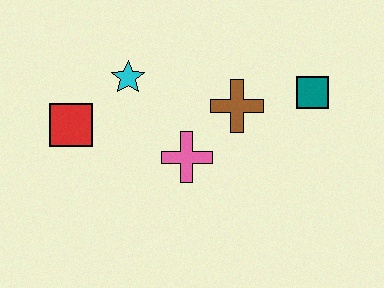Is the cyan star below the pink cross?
No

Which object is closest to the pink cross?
The brown cross is closest to the pink cross.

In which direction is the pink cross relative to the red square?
The pink cross is to the right of the red square.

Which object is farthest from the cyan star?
The teal square is farthest from the cyan star.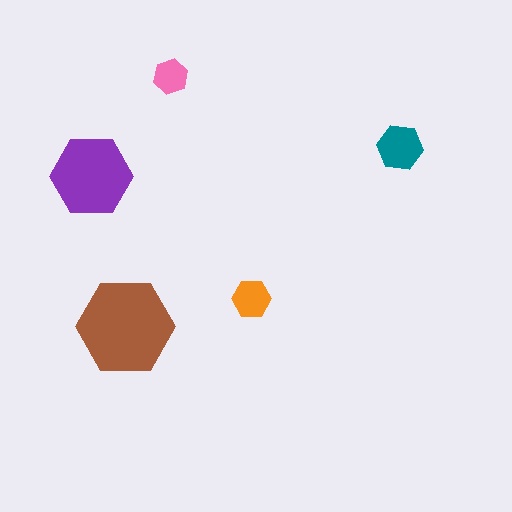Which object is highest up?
The pink hexagon is topmost.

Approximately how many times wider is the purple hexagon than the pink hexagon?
About 2.5 times wider.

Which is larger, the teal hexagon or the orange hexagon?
The teal one.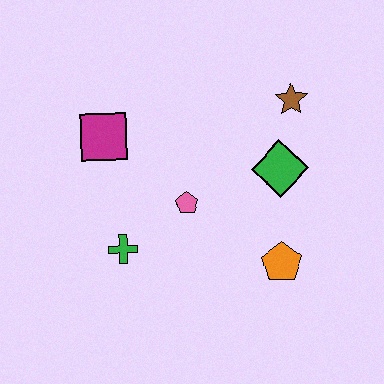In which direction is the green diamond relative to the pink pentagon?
The green diamond is to the right of the pink pentagon.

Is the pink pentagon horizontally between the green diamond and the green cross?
Yes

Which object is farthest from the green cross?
The brown star is farthest from the green cross.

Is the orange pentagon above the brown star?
No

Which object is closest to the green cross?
The pink pentagon is closest to the green cross.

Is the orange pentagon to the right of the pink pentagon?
Yes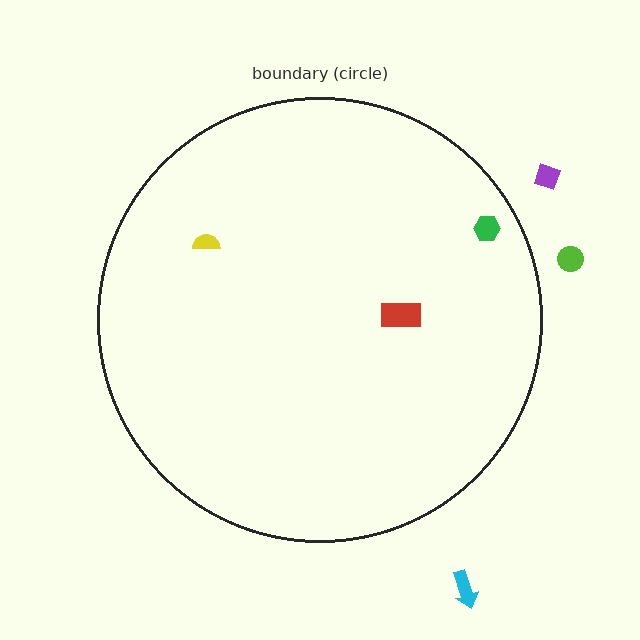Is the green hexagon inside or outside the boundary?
Inside.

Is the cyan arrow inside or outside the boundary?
Outside.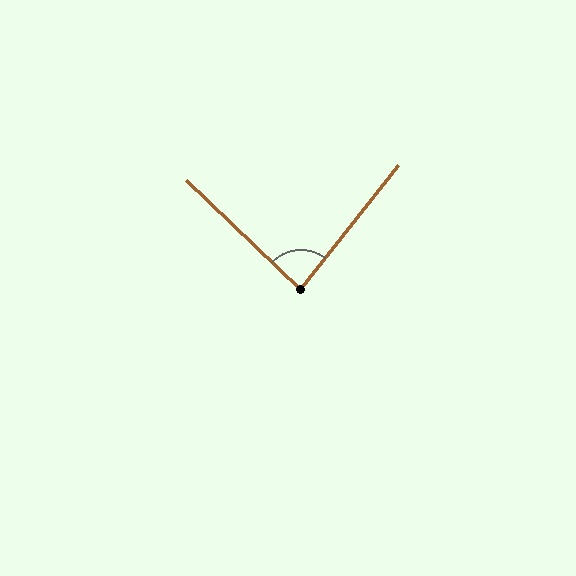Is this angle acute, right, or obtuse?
It is acute.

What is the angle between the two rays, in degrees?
Approximately 85 degrees.